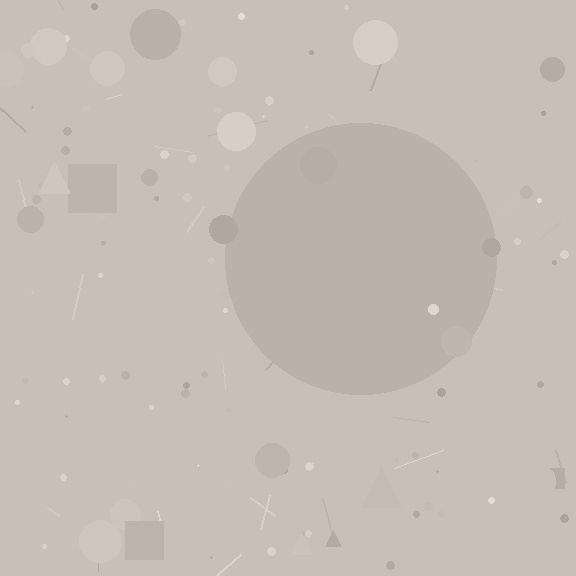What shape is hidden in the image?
A circle is hidden in the image.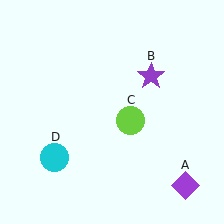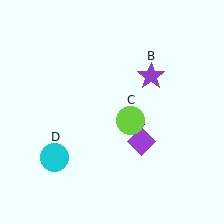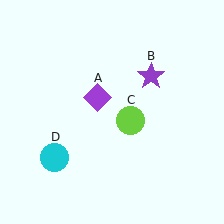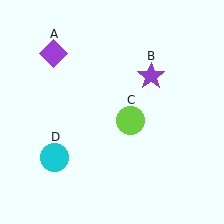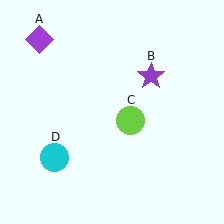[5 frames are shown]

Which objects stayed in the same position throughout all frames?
Purple star (object B) and lime circle (object C) and cyan circle (object D) remained stationary.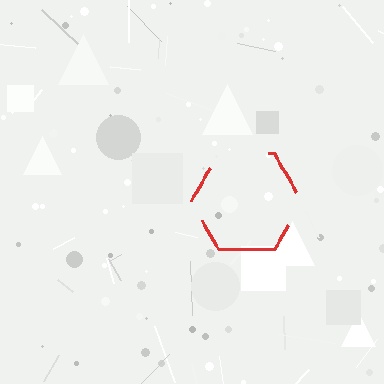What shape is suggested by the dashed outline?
The dashed outline suggests a hexagon.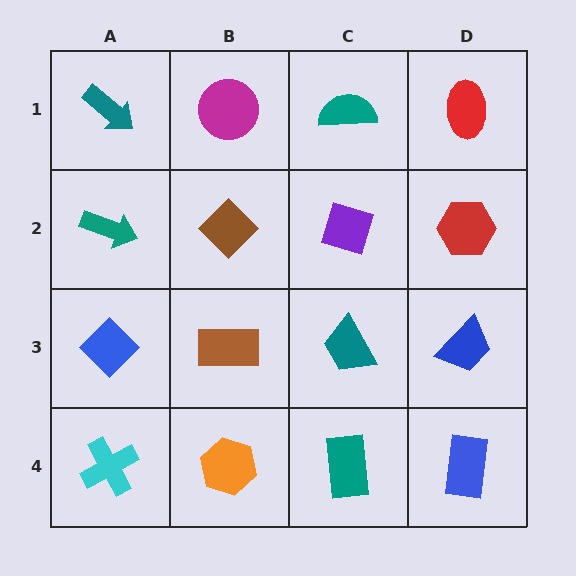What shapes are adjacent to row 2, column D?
A red ellipse (row 1, column D), a blue trapezoid (row 3, column D), a purple diamond (row 2, column C).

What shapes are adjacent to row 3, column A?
A teal arrow (row 2, column A), a cyan cross (row 4, column A), a brown rectangle (row 3, column B).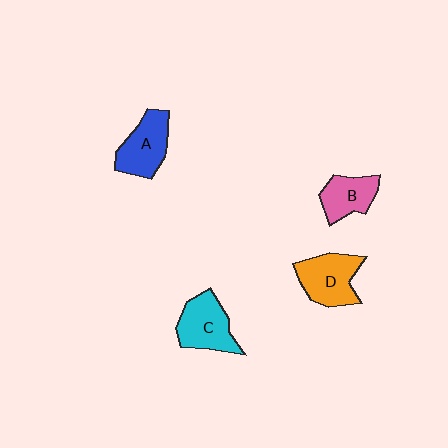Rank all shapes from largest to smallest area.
From largest to smallest: D (orange), C (cyan), A (blue), B (pink).